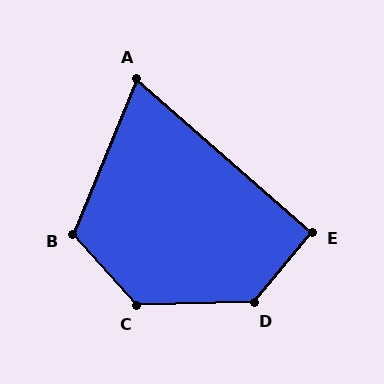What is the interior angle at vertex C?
Approximately 130 degrees (obtuse).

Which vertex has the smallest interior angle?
A, at approximately 71 degrees.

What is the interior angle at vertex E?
Approximately 92 degrees (approximately right).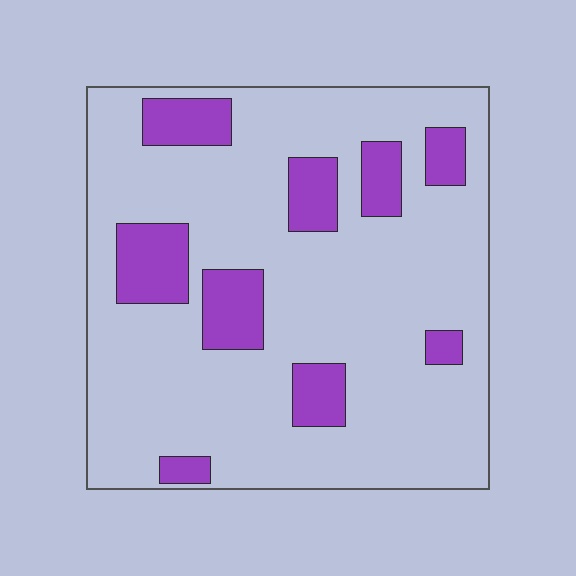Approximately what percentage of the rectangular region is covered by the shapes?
Approximately 20%.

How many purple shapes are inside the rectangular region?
9.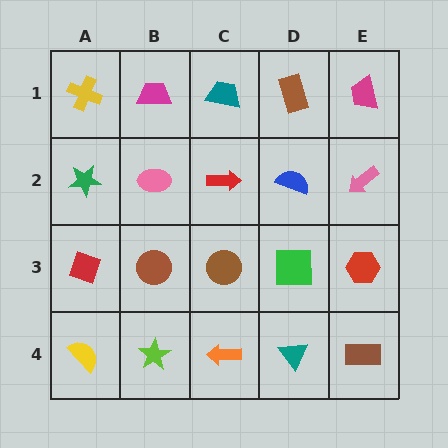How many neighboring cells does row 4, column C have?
3.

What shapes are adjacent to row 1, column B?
A pink ellipse (row 2, column B), a yellow cross (row 1, column A), a teal trapezoid (row 1, column C).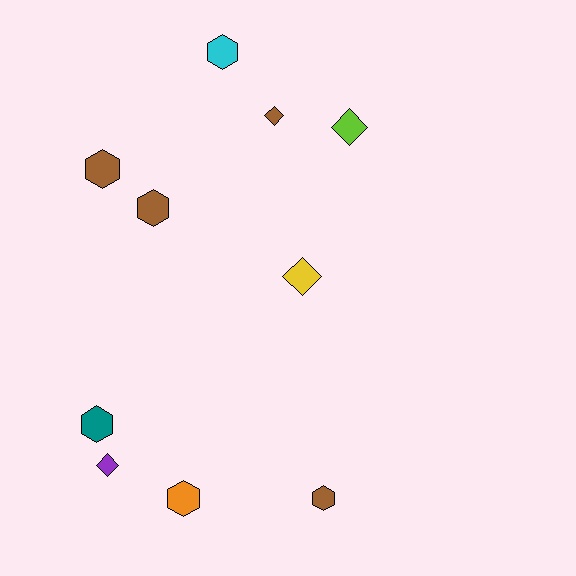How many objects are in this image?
There are 10 objects.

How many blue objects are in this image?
There are no blue objects.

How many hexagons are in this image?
There are 6 hexagons.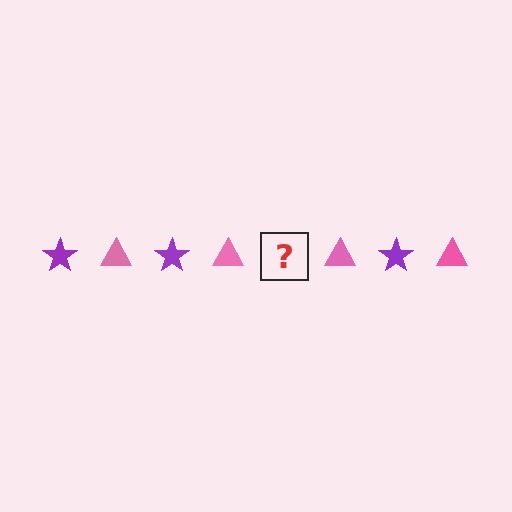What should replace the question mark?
The question mark should be replaced with a purple star.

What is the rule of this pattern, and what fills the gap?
The rule is that the pattern alternates between purple star and pink triangle. The gap should be filled with a purple star.